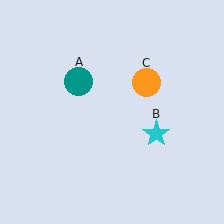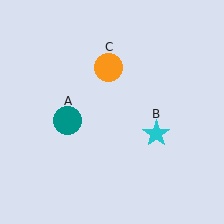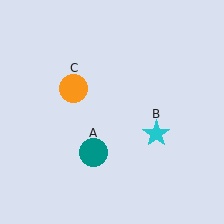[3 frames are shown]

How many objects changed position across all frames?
2 objects changed position: teal circle (object A), orange circle (object C).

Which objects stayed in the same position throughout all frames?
Cyan star (object B) remained stationary.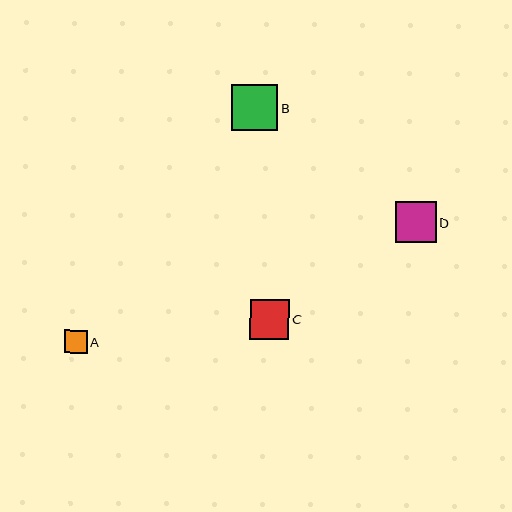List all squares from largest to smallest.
From largest to smallest: B, D, C, A.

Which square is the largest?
Square B is the largest with a size of approximately 46 pixels.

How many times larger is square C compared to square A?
Square C is approximately 1.8 times the size of square A.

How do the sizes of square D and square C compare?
Square D and square C are approximately the same size.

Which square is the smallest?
Square A is the smallest with a size of approximately 22 pixels.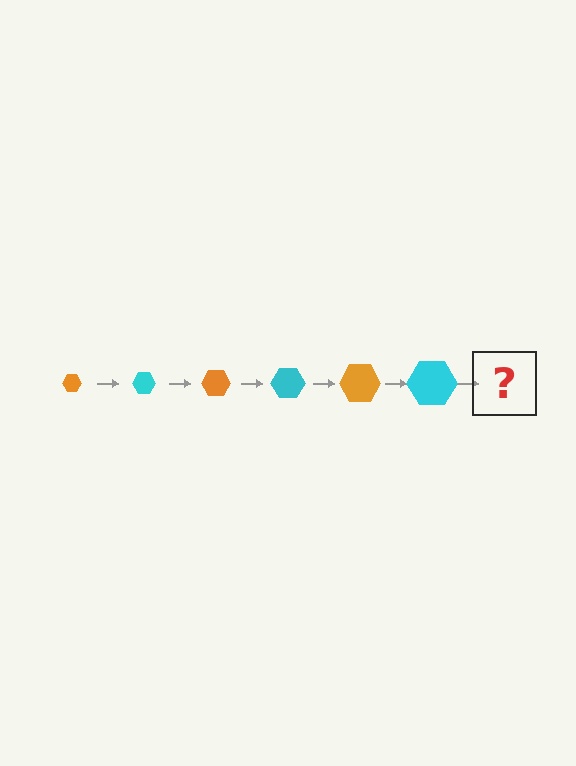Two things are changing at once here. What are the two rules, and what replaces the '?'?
The two rules are that the hexagon grows larger each step and the color cycles through orange and cyan. The '?' should be an orange hexagon, larger than the previous one.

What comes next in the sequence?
The next element should be an orange hexagon, larger than the previous one.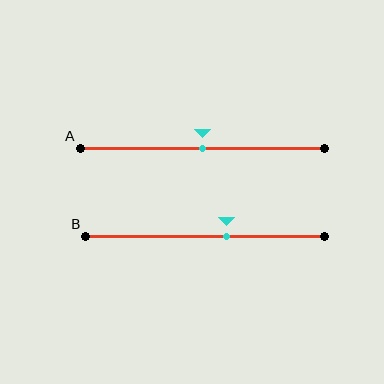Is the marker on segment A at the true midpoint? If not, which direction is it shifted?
Yes, the marker on segment A is at the true midpoint.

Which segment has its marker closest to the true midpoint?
Segment A has its marker closest to the true midpoint.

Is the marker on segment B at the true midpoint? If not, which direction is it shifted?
No, the marker on segment B is shifted to the right by about 9% of the segment length.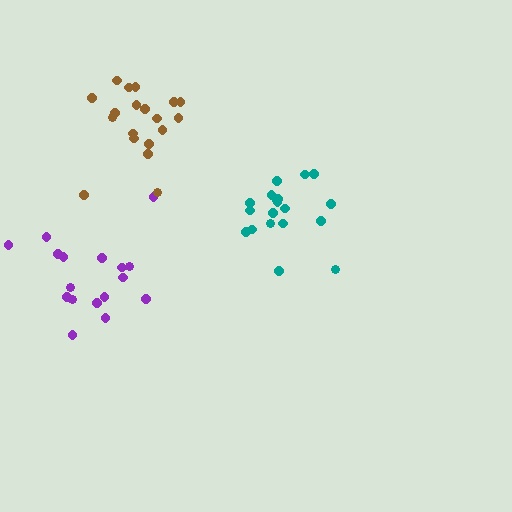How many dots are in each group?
Group 1: 17 dots, Group 2: 19 dots, Group 3: 19 dots (55 total).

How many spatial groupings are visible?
There are 3 spatial groupings.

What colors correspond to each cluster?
The clusters are colored: purple, teal, brown.